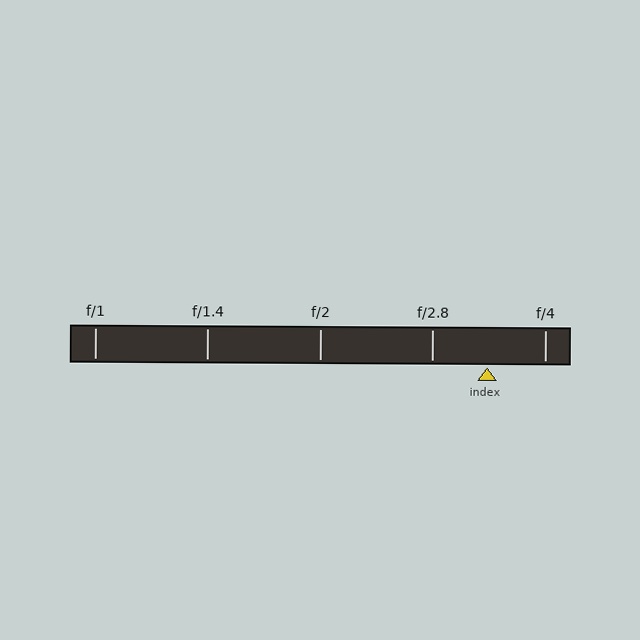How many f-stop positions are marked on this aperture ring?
There are 5 f-stop positions marked.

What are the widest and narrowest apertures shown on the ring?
The widest aperture shown is f/1 and the narrowest is f/4.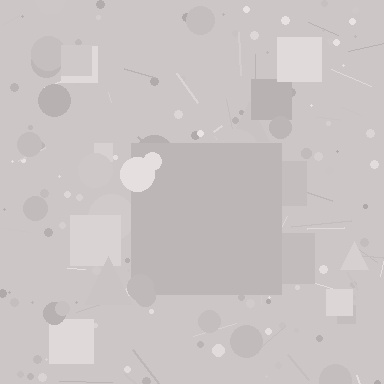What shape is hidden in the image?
A square is hidden in the image.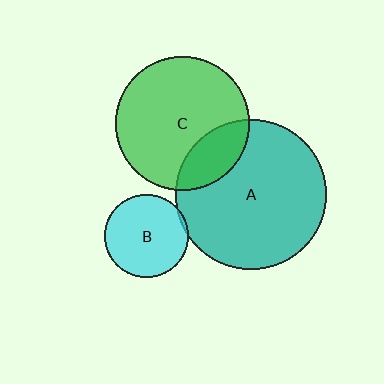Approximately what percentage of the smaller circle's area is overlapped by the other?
Approximately 20%.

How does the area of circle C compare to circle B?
Approximately 2.6 times.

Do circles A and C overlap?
Yes.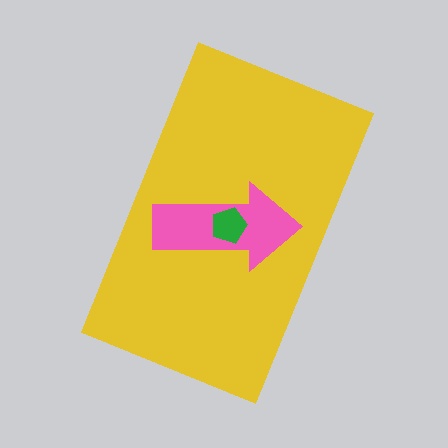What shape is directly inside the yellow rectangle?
The pink arrow.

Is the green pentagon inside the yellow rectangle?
Yes.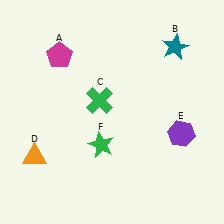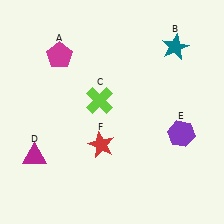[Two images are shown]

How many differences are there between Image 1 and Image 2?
There are 3 differences between the two images.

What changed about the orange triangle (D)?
In Image 1, D is orange. In Image 2, it changed to magenta.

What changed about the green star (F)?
In Image 1, F is green. In Image 2, it changed to red.